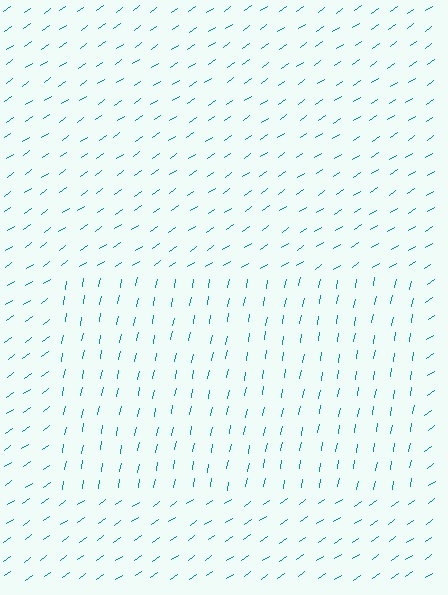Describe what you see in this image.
The image is filled with small teal line segments. A rectangle region in the image has lines oriented differently from the surrounding lines, creating a visible texture boundary.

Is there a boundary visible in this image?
Yes, there is a texture boundary formed by a change in line orientation.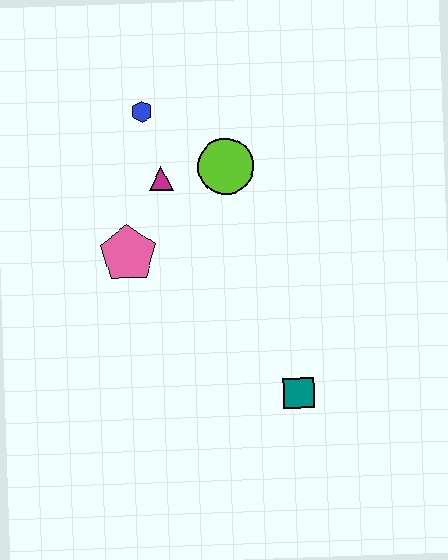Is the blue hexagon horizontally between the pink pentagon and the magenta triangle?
Yes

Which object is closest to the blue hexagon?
The magenta triangle is closest to the blue hexagon.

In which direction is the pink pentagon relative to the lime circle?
The pink pentagon is to the left of the lime circle.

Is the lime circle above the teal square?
Yes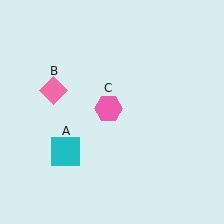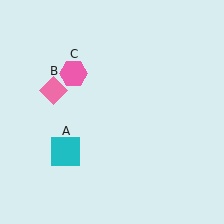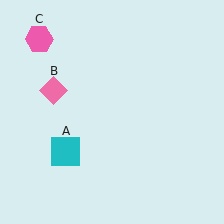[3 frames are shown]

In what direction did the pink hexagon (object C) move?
The pink hexagon (object C) moved up and to the left.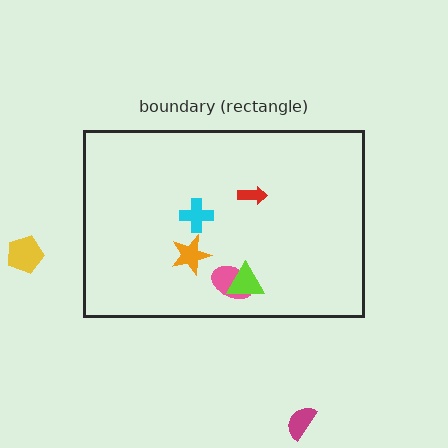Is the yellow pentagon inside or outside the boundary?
Outside.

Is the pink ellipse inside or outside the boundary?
Inside.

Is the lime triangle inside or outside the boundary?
Inside.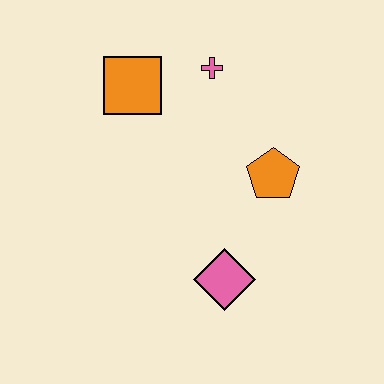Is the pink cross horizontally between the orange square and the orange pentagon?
Yes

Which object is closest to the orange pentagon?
The pink diamond is closest to the orange pentagon.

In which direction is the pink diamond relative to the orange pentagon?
The pink diamond is below the orange pentagon.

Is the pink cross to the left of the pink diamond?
Yes